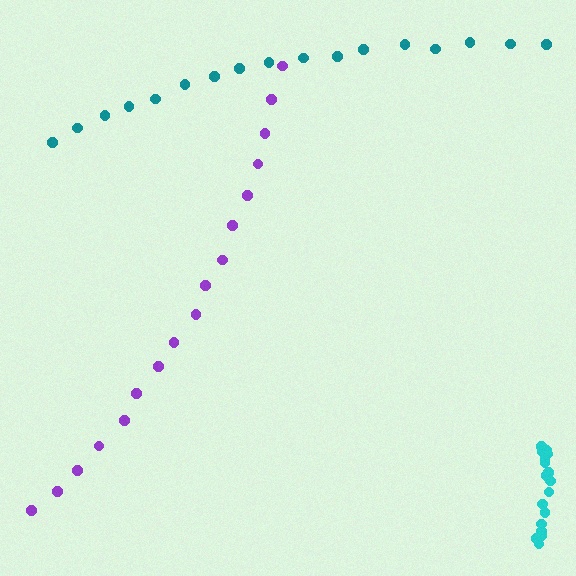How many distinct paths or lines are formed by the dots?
There are 3 distinct paths.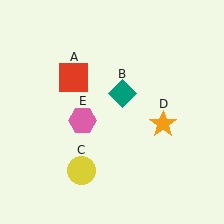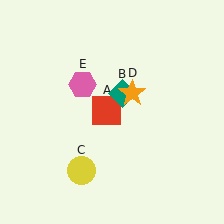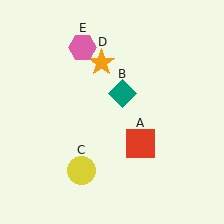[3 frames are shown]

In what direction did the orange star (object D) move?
The orange star (object D) moved up and to the left.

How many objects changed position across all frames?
3 objects changed position: red square (object A), orange star (object D), pink hexagon (object E).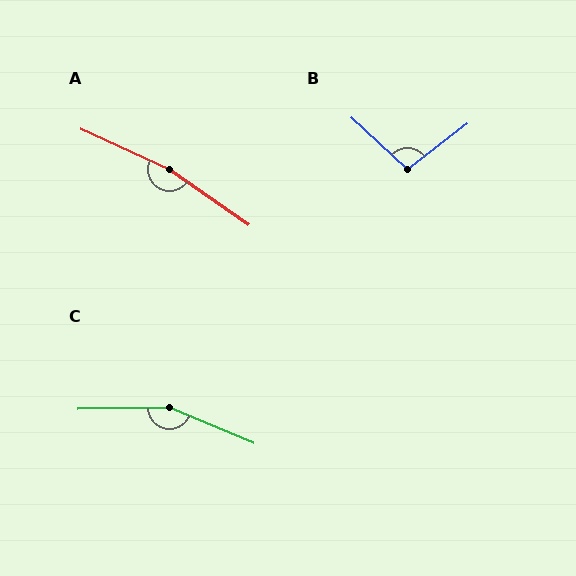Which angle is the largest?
A, at approximately 170 degrees.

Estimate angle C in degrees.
Approximately 157 degrees.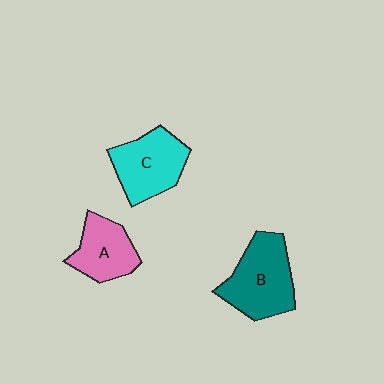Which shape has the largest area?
Shape B (teal).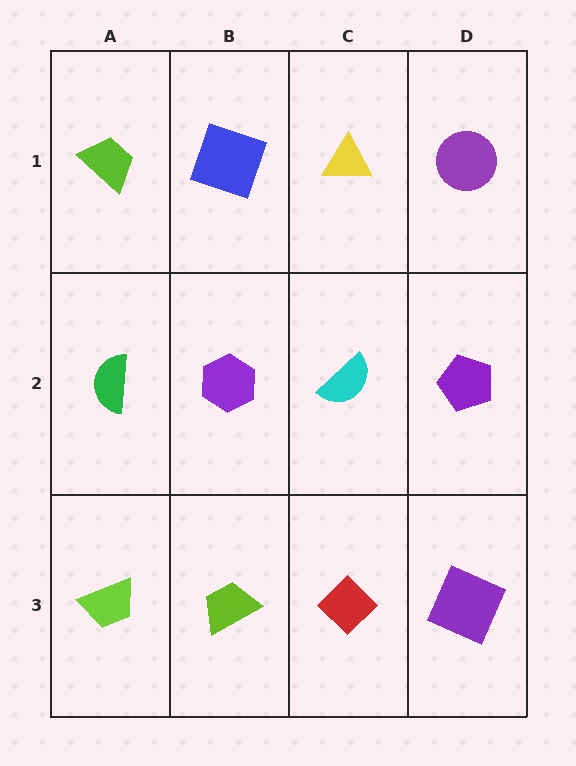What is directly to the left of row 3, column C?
A lime trapezoid.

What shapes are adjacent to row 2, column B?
A blue square (row 1, column B), a lime trapezoid (row 3, column B), a green semicircle (row 2, column A), a cyan semicircle (row 2, column C).